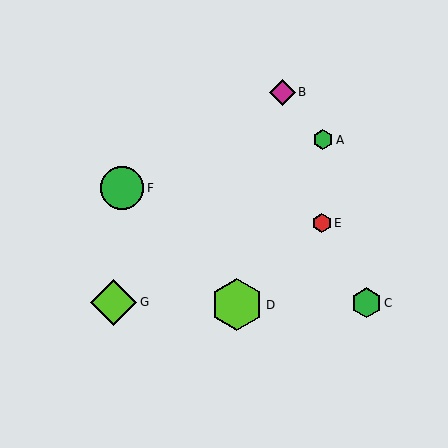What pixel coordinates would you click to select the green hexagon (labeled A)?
Click at (323, 140) to select the green hexagon A.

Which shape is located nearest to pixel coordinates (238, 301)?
The lime hexagon (labeled D) at (237, 305) is nearest to that location.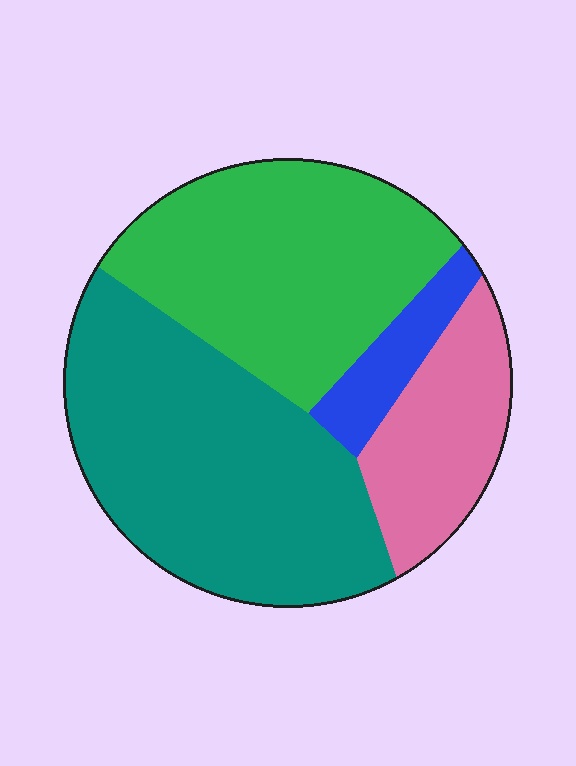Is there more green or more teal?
Teal.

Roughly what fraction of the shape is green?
Green takes up about one third (1/3) of the shape.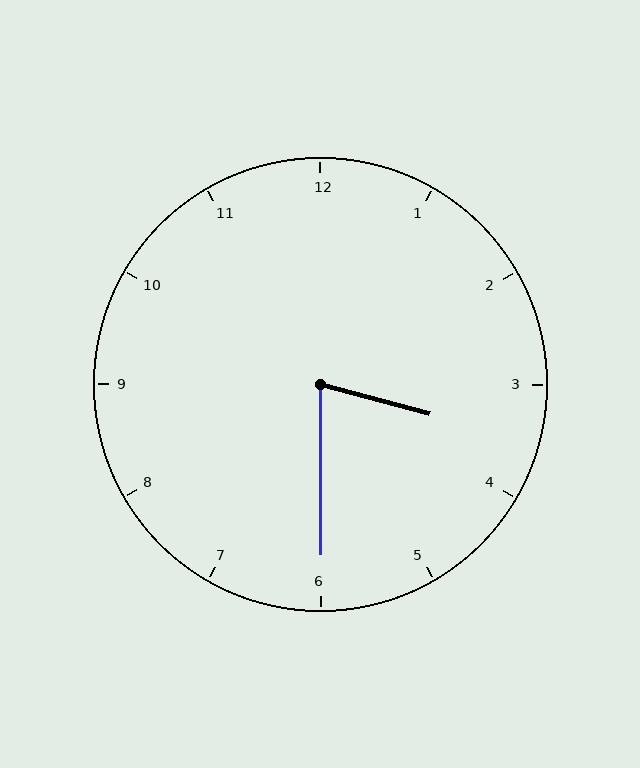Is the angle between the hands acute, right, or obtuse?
It is acute.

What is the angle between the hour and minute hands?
Approximately 75 degrees.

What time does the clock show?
3:30.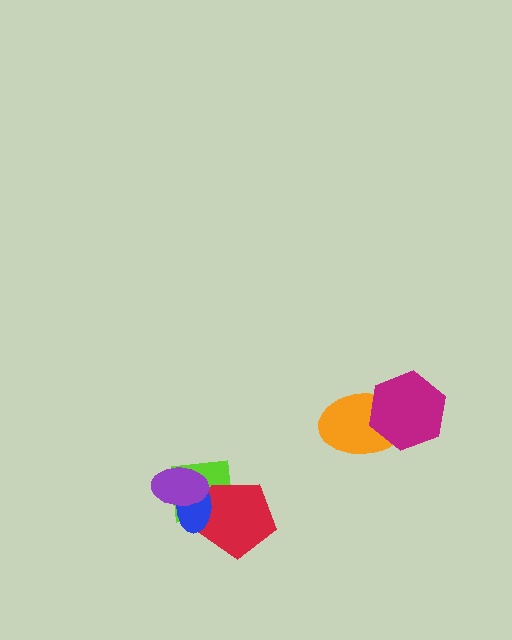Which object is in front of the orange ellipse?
The magenta hexagon is in front of the orange ellipse.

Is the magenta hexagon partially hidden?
No, no other shape covers it.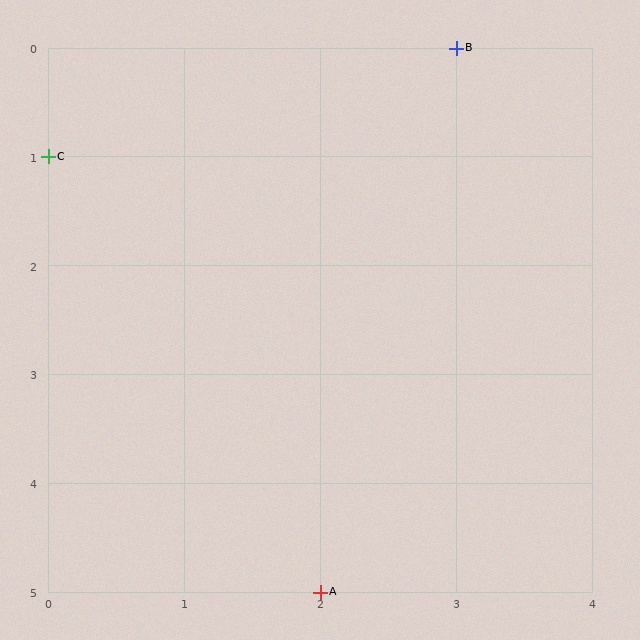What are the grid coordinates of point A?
Point A is at grid coordinates (2, 5).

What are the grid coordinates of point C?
Point C is at grid coordinates (0, 1).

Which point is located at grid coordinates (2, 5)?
Point A is at (2, 5).